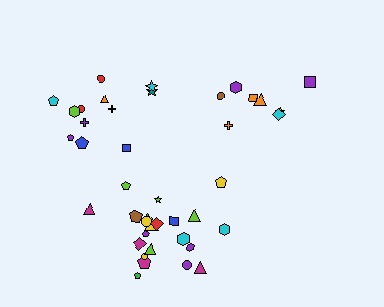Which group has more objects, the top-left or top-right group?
The top-left group.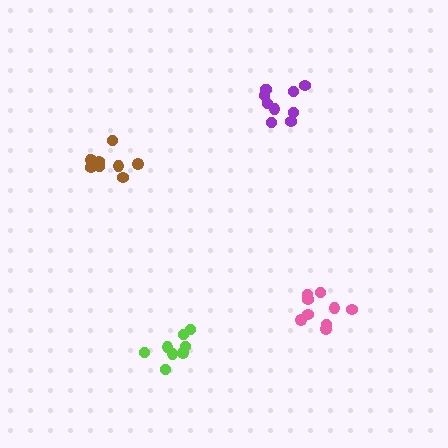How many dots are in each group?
Group 1: 10 dots, Group 2: 9 dots, Group 3: 8 dots, Group 4: 9 dots (36 total).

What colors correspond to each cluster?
The clusters are colored: purple, brown, lime, pink.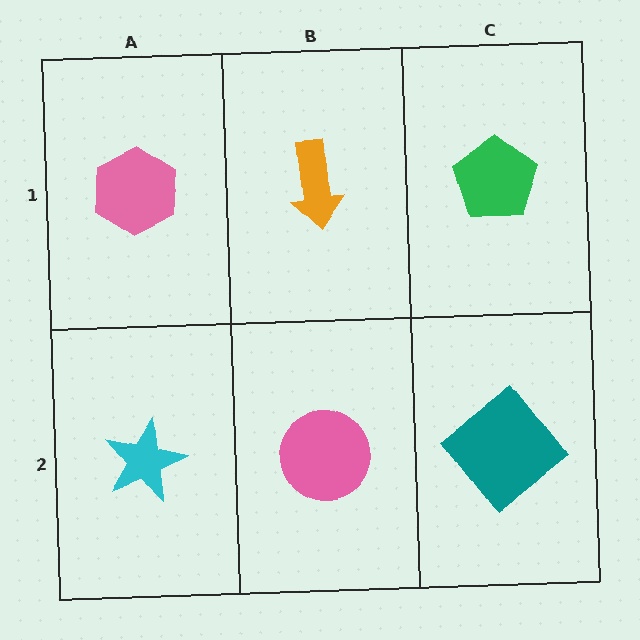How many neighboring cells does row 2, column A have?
2.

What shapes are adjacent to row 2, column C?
A green pentagon (row 1, column C), a pink circle (row 2, column B).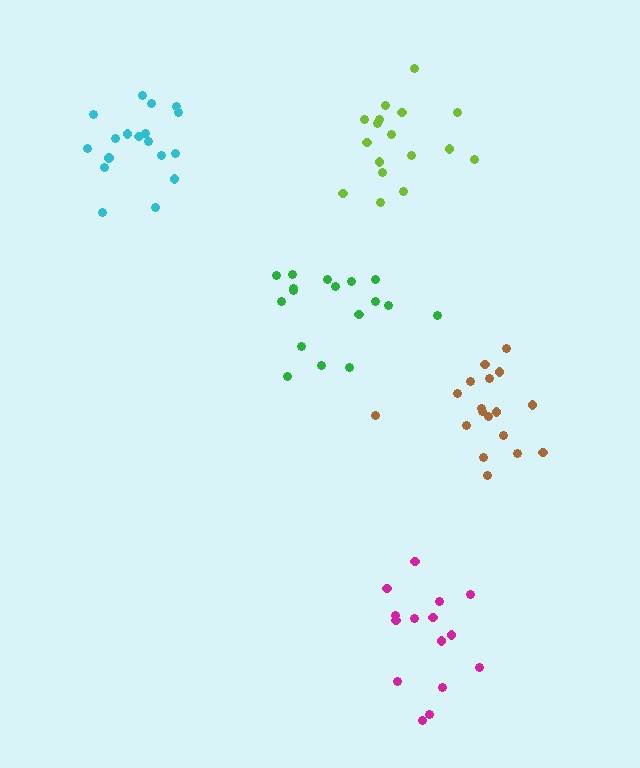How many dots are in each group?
Group 1: 17 dots, Group 2: 15 dots, Group 3: 17 dots, Group 4: 18 dots, Group 5: 18 dots (85 total).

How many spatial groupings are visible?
There are 5 spatial groupings.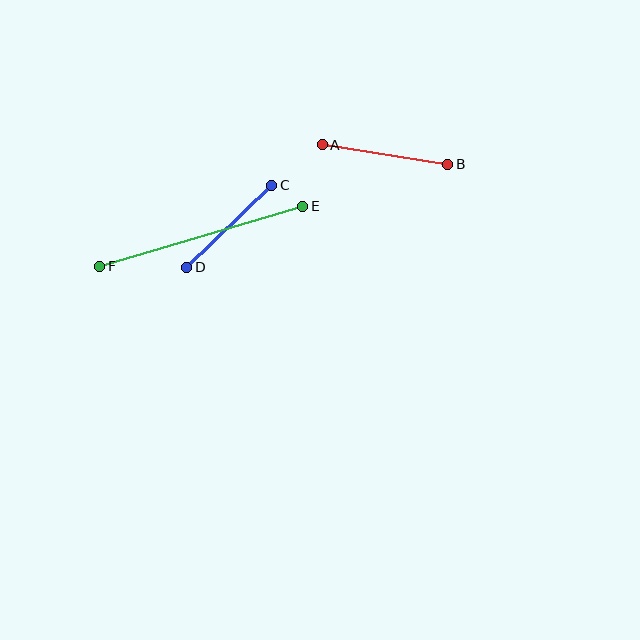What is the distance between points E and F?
The distance is approximately 211 pixels.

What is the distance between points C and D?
The distance is approximately 118 pixels.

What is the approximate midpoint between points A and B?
The midpoint is at approximately (385, 154) pixels.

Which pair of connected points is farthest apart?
Points E and F are farthest apart.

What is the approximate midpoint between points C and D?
The midpoint is at approximately (229, 226) pixels.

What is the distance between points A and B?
The distance is approximately 127 pixels.